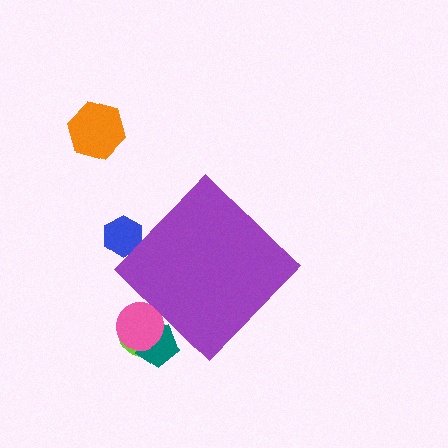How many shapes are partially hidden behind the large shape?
4 shapes are partially hidden.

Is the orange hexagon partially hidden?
No, the orange hexagon is fully visible.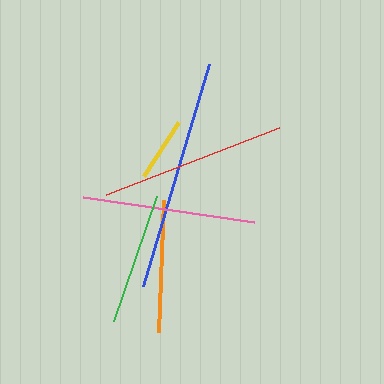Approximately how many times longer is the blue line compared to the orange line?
The blue line is approximately 1.8 times the length of the orange line.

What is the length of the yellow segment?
The yellow segment is approximately 64 pixels long.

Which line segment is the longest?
The blue line is the longest at approximately 232 pixels.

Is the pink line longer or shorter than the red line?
The red line is longer than the pink line.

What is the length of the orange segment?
The orange segment is approximately 131 pixels long.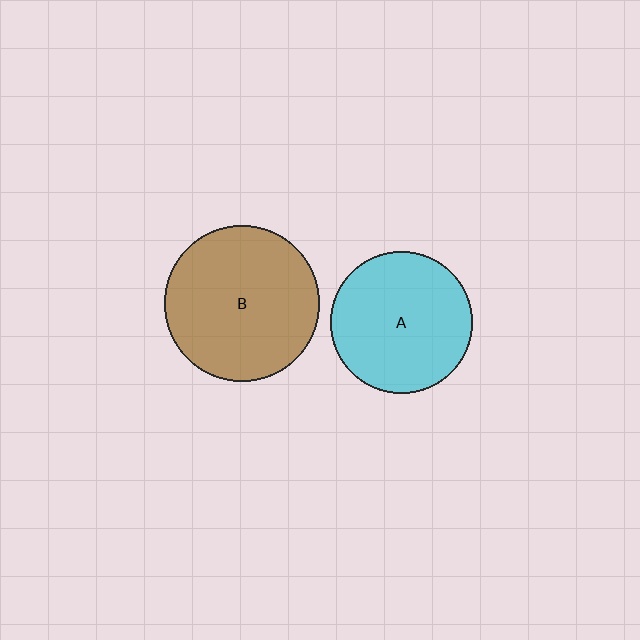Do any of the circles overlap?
No, none of the circles overlap.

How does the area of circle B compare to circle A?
Approximately 1.2 times.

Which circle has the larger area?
Circle B (brown).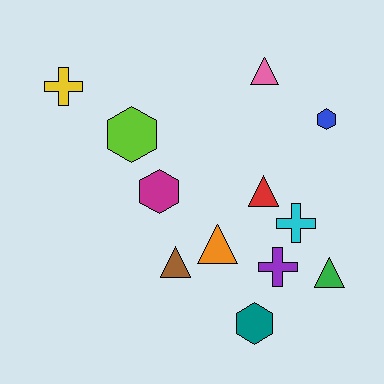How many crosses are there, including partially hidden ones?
There are 3 crosses.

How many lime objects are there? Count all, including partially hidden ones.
There is 1 lime object.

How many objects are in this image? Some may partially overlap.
There are 12 objects.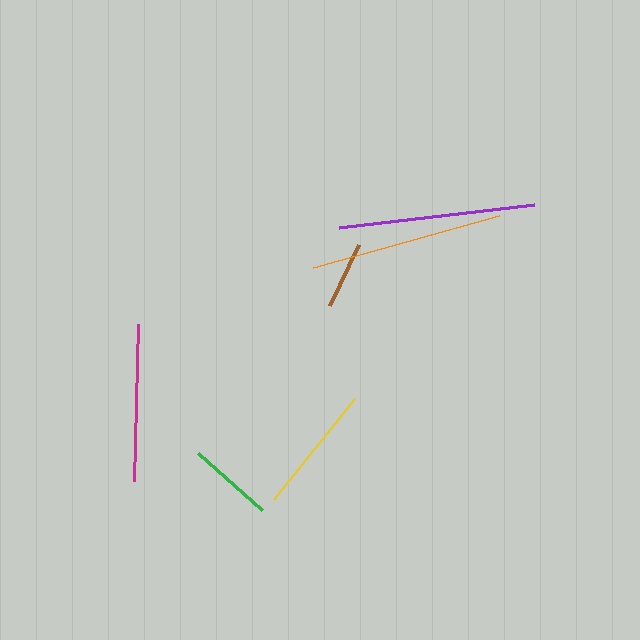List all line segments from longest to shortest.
From longest to shortest: purple, orange, magenta, yellow, green, brown.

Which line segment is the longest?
The purple line is the longest at approximately 197 pixels.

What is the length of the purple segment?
The purple segment is approximately 197 pixels long.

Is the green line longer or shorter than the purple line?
The purple line is longer than the green line.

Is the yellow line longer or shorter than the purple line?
The purple line is longer than the yellow line.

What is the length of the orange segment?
The orange segment is approximately 193 pixels long.